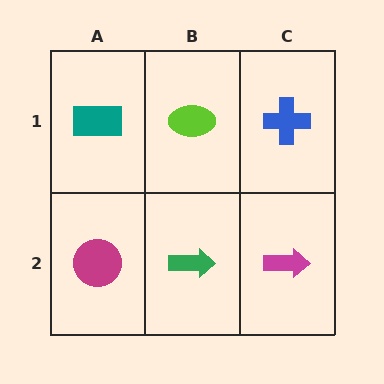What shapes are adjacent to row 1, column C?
A magenta arrow (row 2, column C), a lime ellipse (row 1, column B).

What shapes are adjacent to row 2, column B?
A lime ellipse (row 1, column B), a magenta circle (row 2, column A), a magenta arrow (row 2, column C).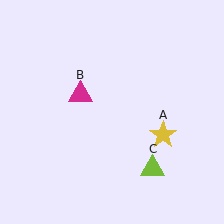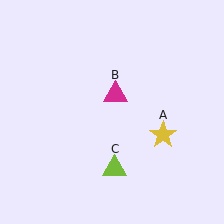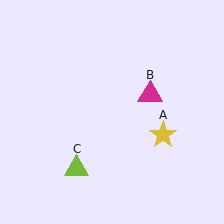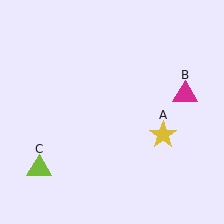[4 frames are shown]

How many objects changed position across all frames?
2 objects changed position: magenta triangle (object B), lime triangle (object C).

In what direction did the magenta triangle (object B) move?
The magenta triangle (object B) moved right.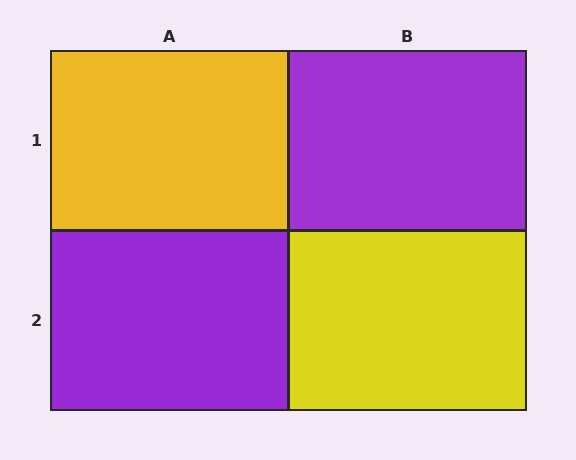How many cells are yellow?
2 cells are yellow.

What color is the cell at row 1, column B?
Purple.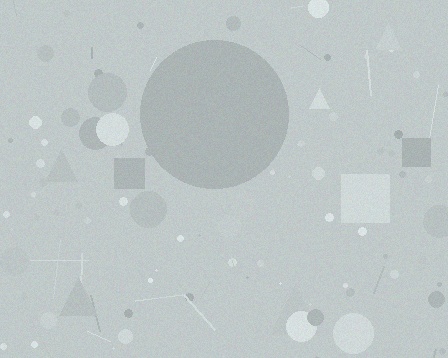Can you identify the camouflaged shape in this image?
The camouflaged shape is a circle.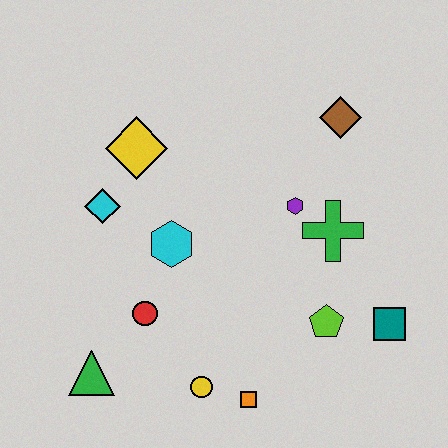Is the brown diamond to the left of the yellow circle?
No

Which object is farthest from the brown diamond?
The green triangle is farthest from the brown diamond.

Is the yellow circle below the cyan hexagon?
Yes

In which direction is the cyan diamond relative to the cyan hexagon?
The cyan diamond is to the left of the cyan hexagon.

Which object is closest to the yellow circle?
The orange square is closest to the yellow circle.